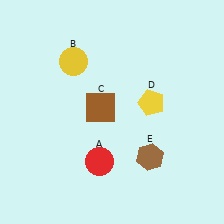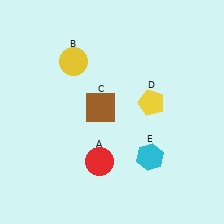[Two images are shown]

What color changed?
The hexagon (E) changed from brown in Image 1 to cyan in Image 2.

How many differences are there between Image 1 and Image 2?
There is 1 difference between the two images.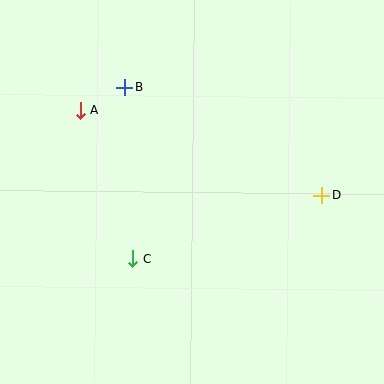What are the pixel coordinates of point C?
Point C is at (133, 259).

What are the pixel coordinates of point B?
Point B is at (125, 88).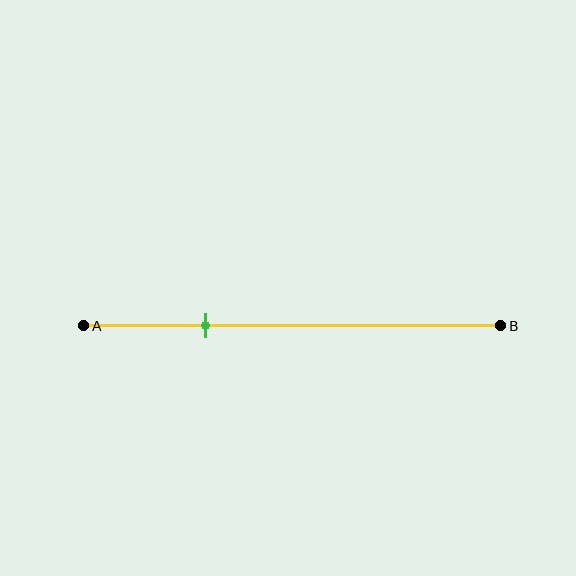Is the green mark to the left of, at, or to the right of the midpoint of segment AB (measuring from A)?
The green mark is to the left of the midpoint of segment AB.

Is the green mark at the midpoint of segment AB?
No, the mark is at about 30% from A, not at the 50% midpoint.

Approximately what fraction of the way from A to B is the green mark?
The green mark is approximately 30% of the way from A to B.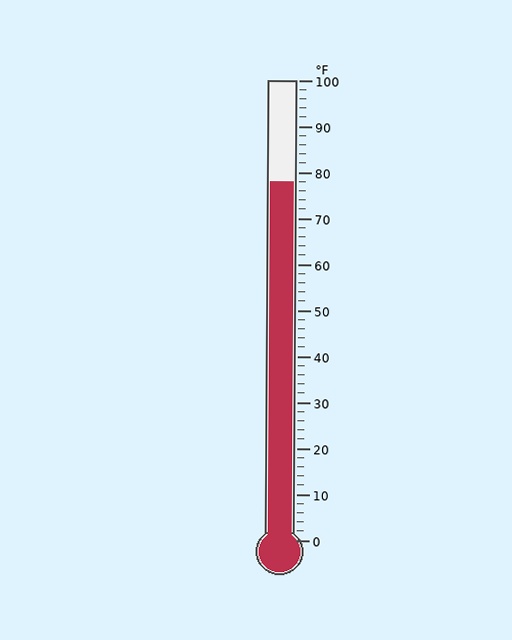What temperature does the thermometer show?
The thermometer shows approximately 78°F.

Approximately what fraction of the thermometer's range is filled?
The thermometer is filled to approximately 80% of its range.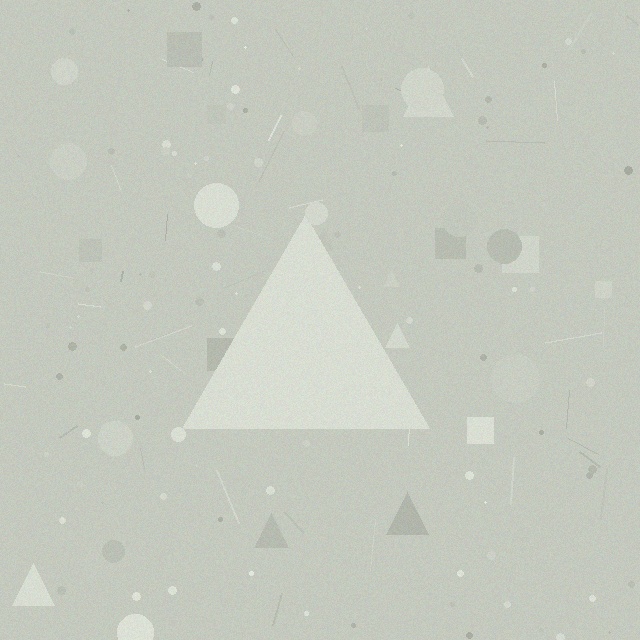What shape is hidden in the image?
A triangle is hidden in the image.